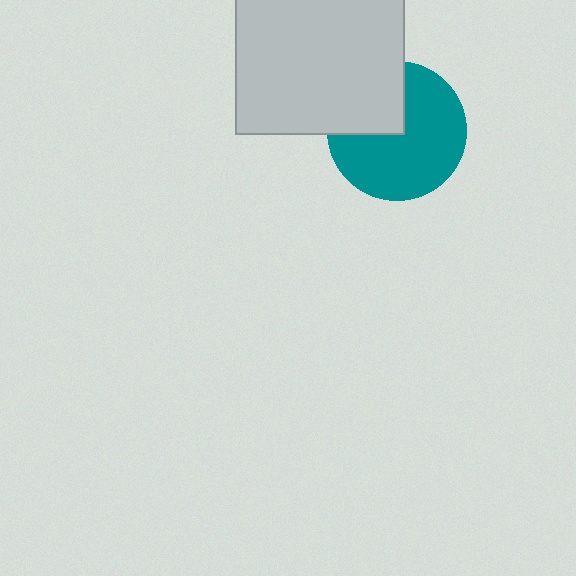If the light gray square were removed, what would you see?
You would see the complete teal circle.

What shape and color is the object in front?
The object in front is a light gray square.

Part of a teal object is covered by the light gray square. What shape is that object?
It is a circle.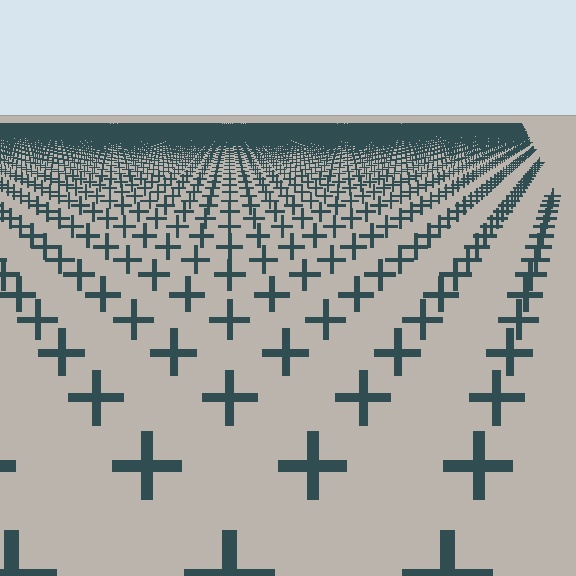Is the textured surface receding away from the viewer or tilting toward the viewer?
The surface is receding away from the viewer. Texture elements get smaller and denser toward the top.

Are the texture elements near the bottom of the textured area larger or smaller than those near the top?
Larger. Near the bottom, elements are closer to the viewer and appear at a bigger on-screen size.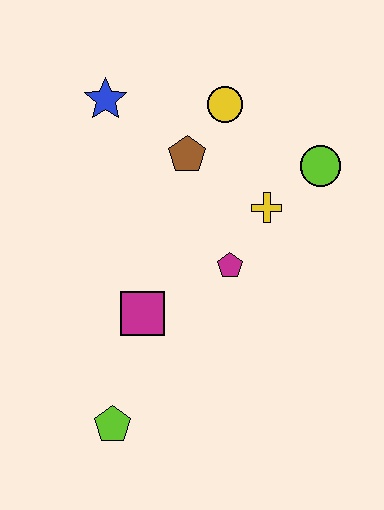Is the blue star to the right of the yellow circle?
No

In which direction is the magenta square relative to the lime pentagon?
The magenta square is above the lime pentagon.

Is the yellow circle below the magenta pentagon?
No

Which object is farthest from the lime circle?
The lime pentagon is farthest from the lime circle.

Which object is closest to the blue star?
The brown pentagon is closest to the blue star.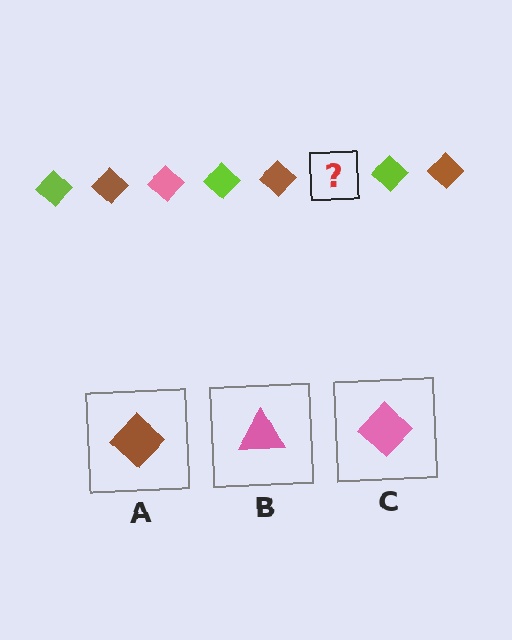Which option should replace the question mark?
Option C.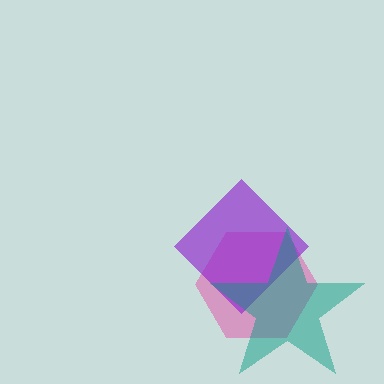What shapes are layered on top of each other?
The layered shapes are: a pink hexagon, a purple diamond, a teal star.